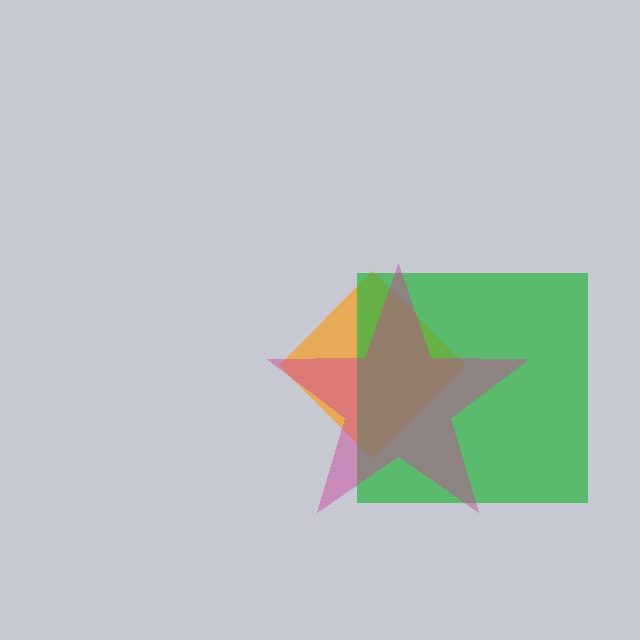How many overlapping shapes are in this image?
There are 3 overlapping shapes in the image.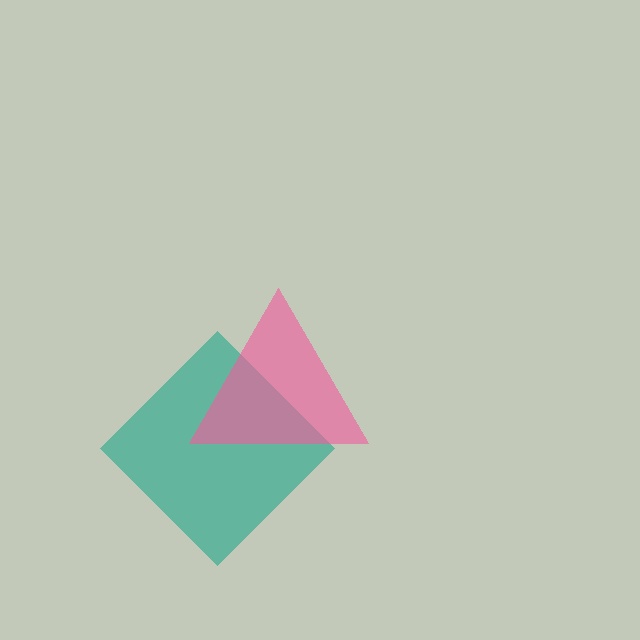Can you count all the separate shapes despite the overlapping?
Yes, there are 2 separate shapes.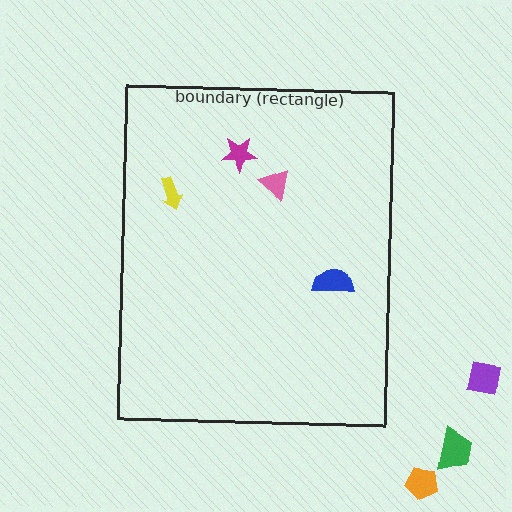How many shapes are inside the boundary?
4 inside, 3 outside.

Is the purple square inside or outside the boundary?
Outside.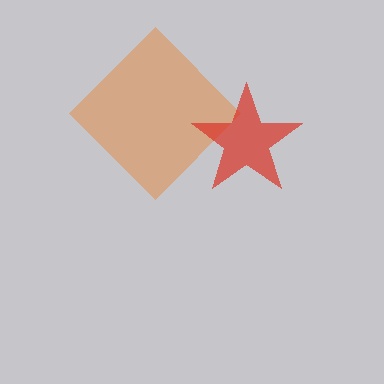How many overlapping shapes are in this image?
There are 2 overlapping shapes in the image.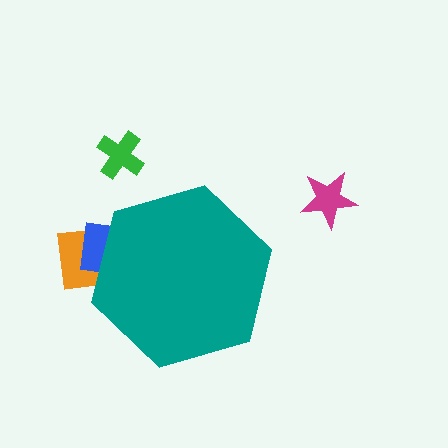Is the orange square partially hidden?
Yes, the orange square is partially hidden behind the teal hexagon.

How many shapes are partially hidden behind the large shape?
2 shapes are partially hidden.